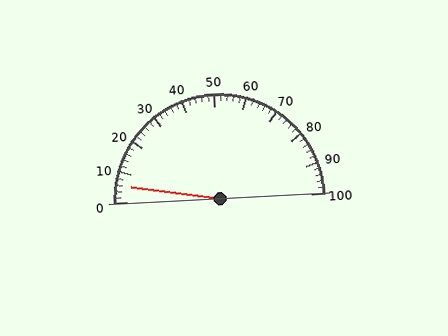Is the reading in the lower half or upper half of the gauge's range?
The reading is in the lower half of the range (0 to 100).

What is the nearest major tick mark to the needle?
The nearest major tick mark is 10.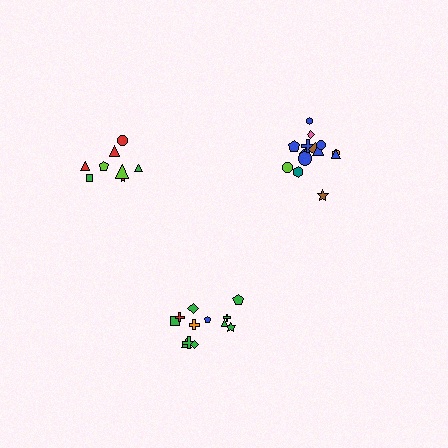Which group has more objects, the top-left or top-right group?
The top-right group.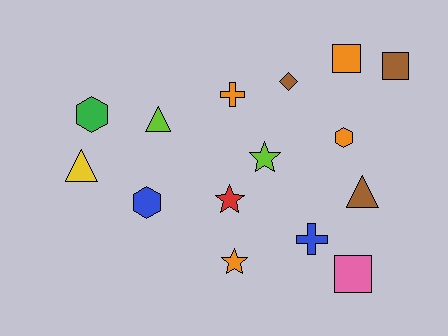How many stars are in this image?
There are 3 stars.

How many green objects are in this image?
There is 1 green object.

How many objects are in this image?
There are 15 objects.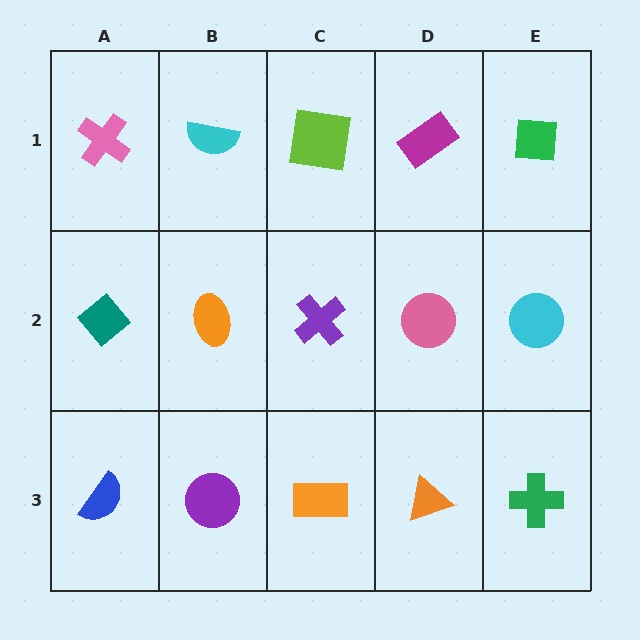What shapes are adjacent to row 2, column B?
A cyan semicircle (row 1, column B), a purple circle (row 3, column B), a teal diamond (row 2, column A), a purple cross (row 2, column C).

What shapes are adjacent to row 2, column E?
A green square (row 1, column E), a green cross (row 3, column E), a pink circle (row 2, column D).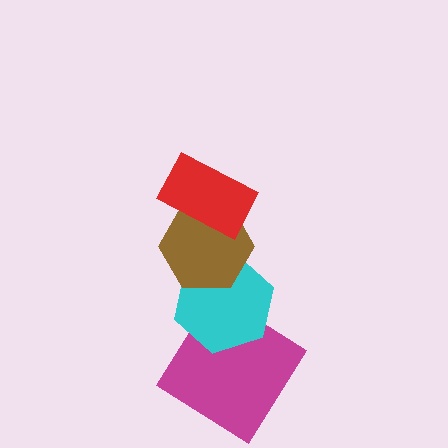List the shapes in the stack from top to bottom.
From top to bottom: the red rectangle, the brown hexagon, the cyan hexagon, the magenta diamond.